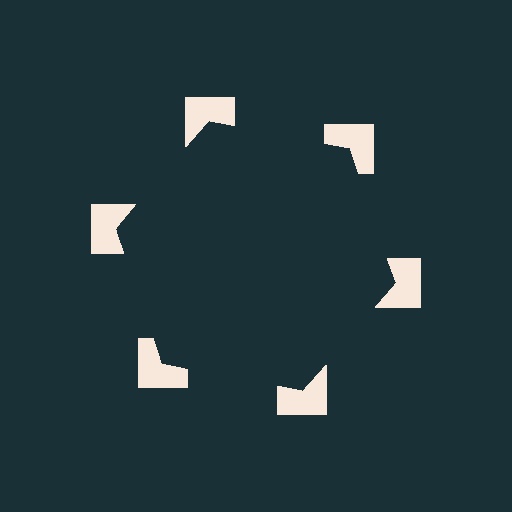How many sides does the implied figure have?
6 sides.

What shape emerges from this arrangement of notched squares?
An illusory hexagon — its edges are inferred from the aligned wedge cuts in the notched squares, not physically drawn.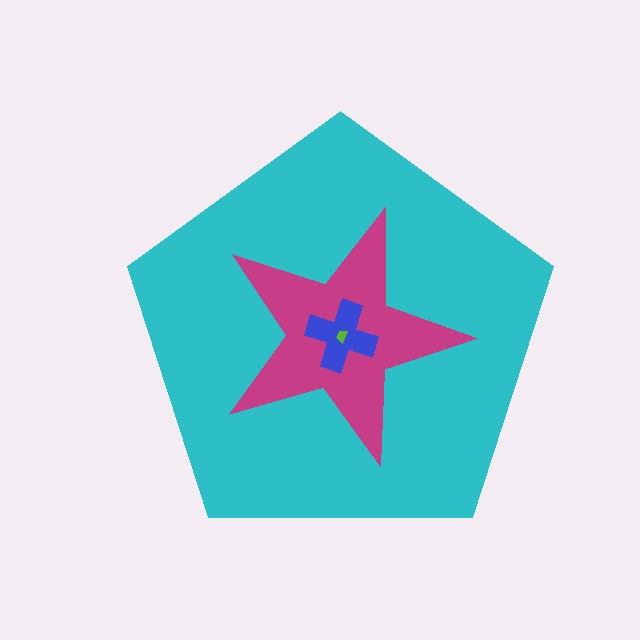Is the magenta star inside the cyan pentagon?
Yes.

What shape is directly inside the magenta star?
The blue cross.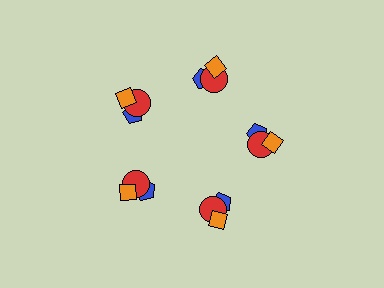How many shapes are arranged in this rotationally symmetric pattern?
There are 15 shapes, arranged in 5 groups of 3.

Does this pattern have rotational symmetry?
Yes, this pattern has 5-fold rotational symmetry. It looks the same after rotating 72 degrees around the center.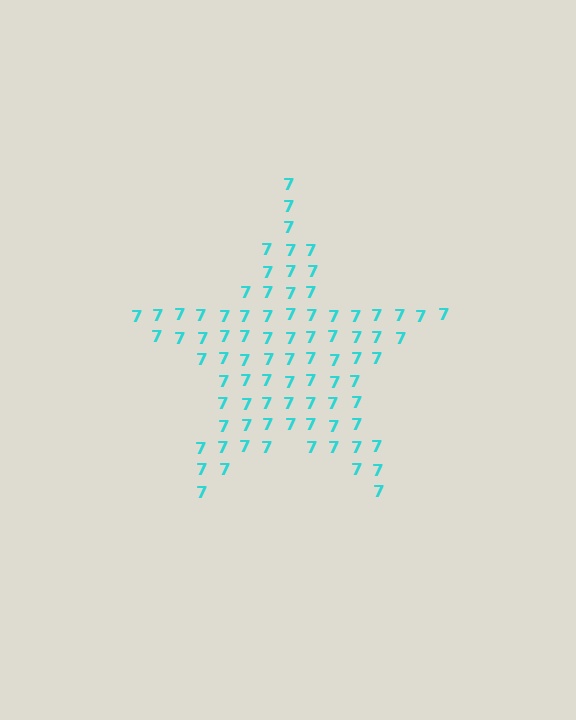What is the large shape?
The large shape is a star.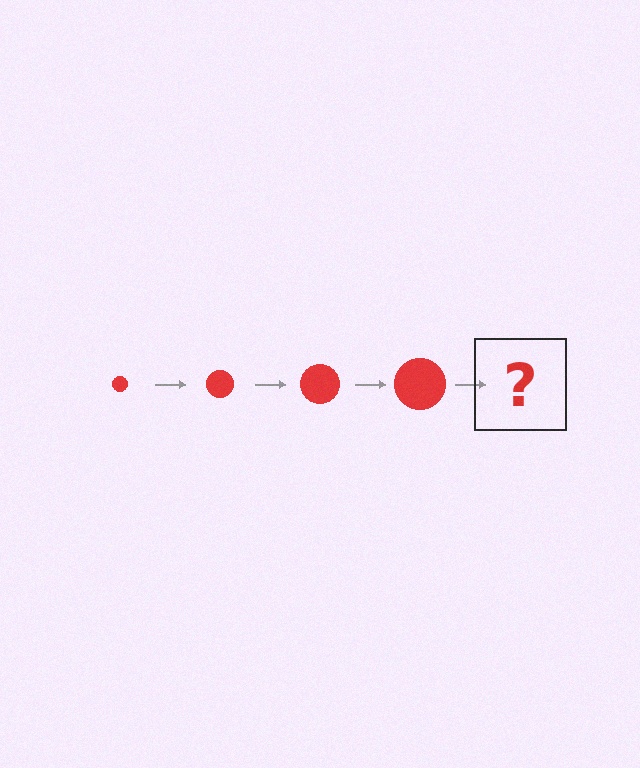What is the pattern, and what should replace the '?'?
The pattern is that the circle gets progressively larger each step. The '?' should be a red circle, larger than the previous one.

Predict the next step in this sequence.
The next step is a red circle, larger than the previous one.